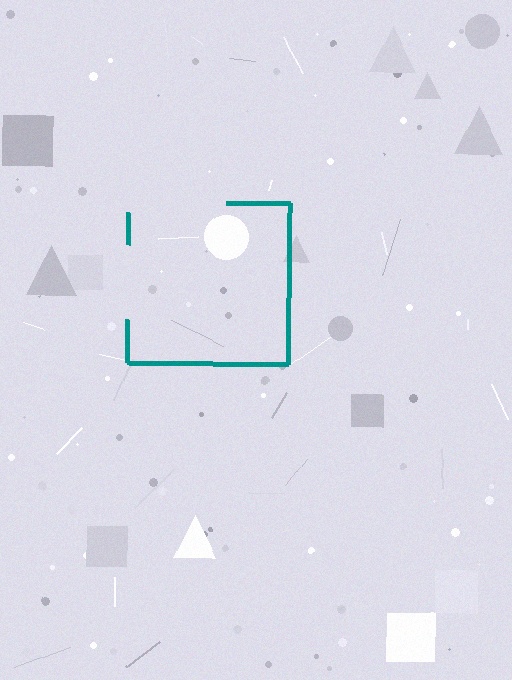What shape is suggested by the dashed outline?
The dashed outline suggests a square.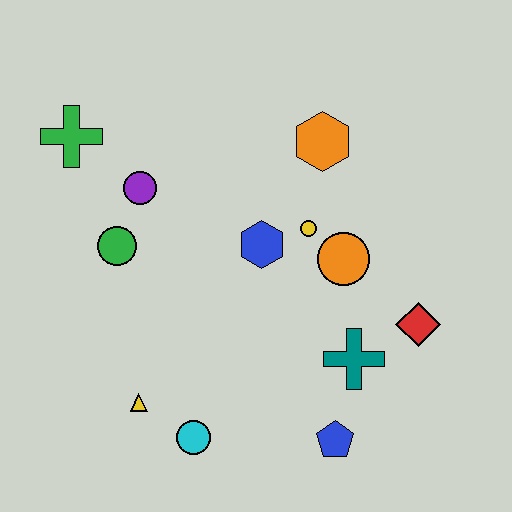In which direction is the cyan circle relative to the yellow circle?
The cyan circle is below the yellow circle.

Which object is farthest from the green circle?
The red diamond is farthest from the green circle.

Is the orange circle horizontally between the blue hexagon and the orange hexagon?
No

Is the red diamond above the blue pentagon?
Yes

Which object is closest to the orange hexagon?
The yellow circle is closest to the orange hexagon.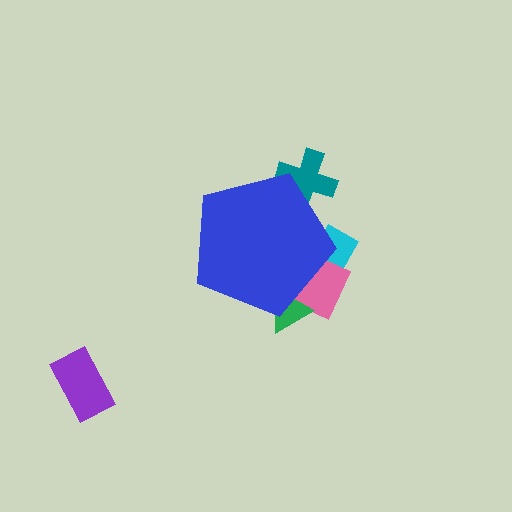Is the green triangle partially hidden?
Yes, the green triangle is partially hidden behind the blue pentagon.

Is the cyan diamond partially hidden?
Yes, the cyan diamond is partially hidden behind the blue pentagon.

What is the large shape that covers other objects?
A blue pentagon.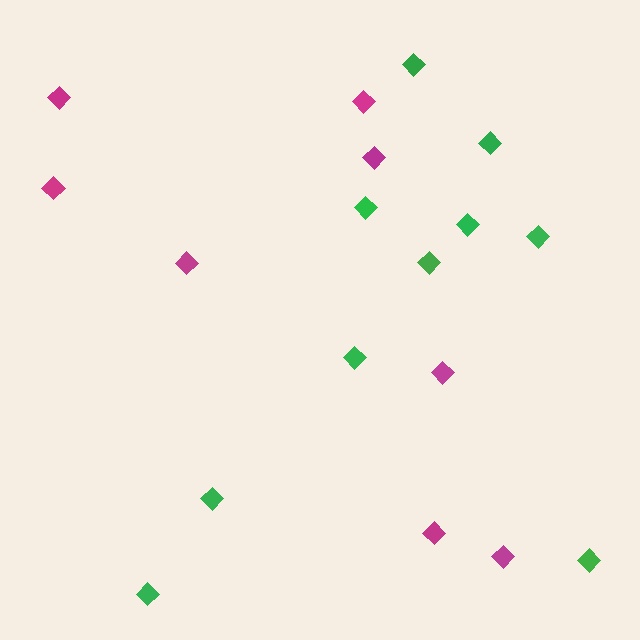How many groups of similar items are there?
There are 2 groups: one group of green diamonds (10) and one group of magenta diamonds (8).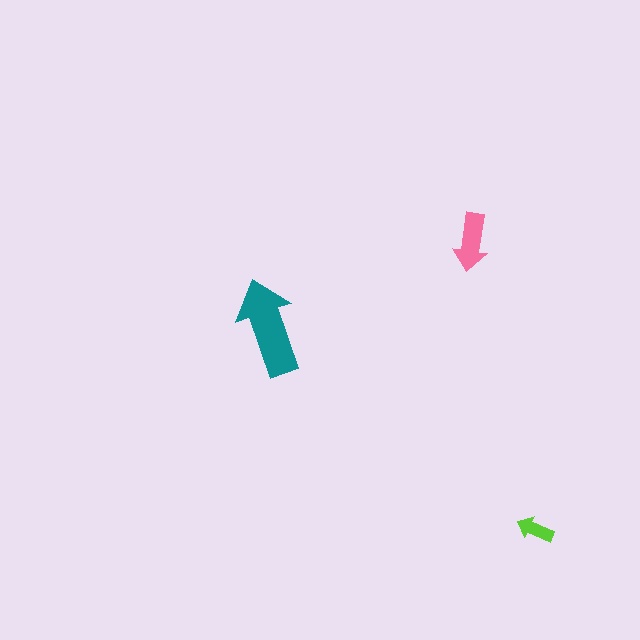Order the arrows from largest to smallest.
the teal one, the pink one, the lime one.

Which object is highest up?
The pink arrow is topmost.